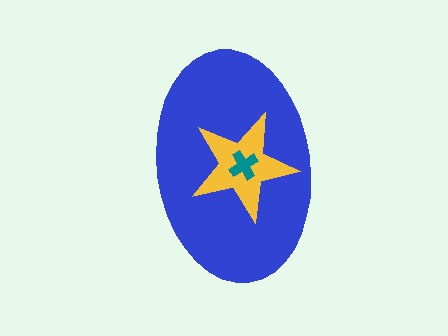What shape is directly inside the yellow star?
The teal cross.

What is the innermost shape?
The teal cross.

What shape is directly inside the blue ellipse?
The yellow star.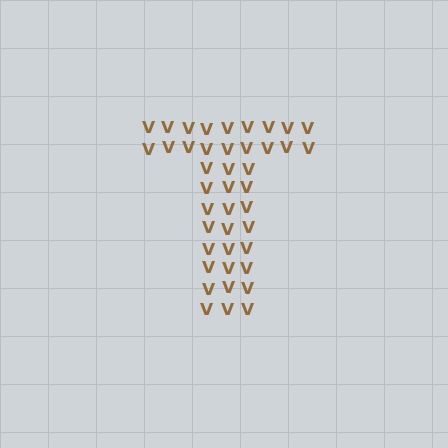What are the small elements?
The small elements are letter V's.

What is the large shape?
The large shape is the letter T.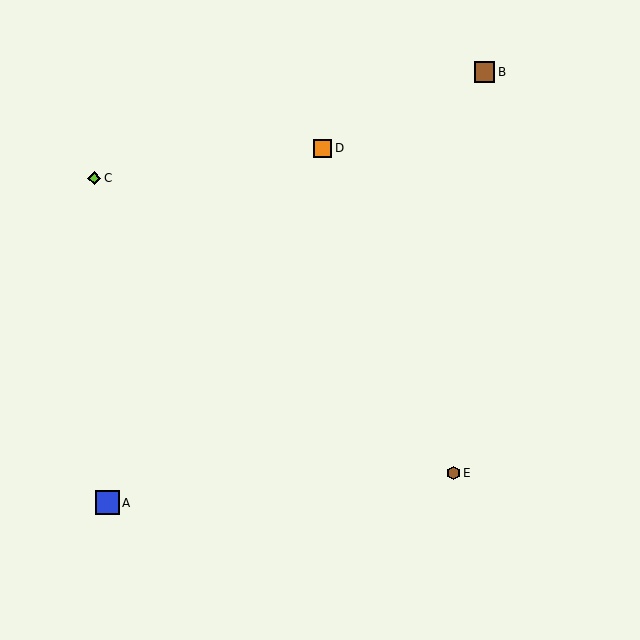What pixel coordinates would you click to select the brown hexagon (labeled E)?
Click at (454, 473) to select the brown hexagon E.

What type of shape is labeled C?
Shape C is a lime diamond.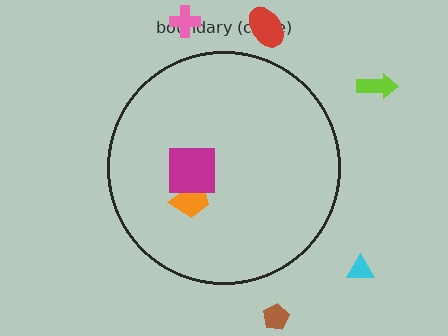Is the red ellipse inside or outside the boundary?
Outside.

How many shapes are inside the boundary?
2 inside, 5 outside.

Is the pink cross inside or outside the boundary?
Outside.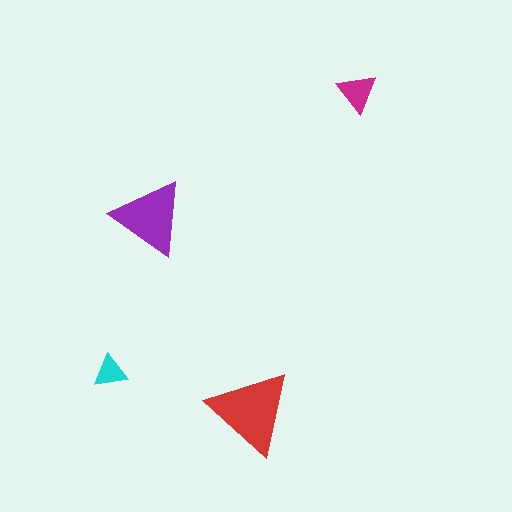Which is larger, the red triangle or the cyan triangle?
The red one.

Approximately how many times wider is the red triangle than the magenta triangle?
About 2 times wider.